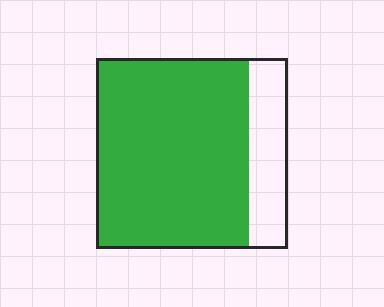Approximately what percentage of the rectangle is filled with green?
Approximately 80%.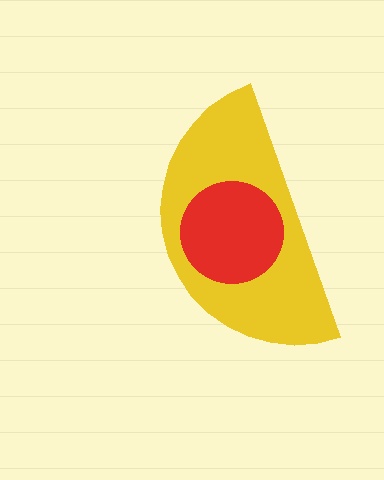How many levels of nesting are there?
2.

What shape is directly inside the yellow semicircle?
The red circle.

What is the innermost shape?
The red circle.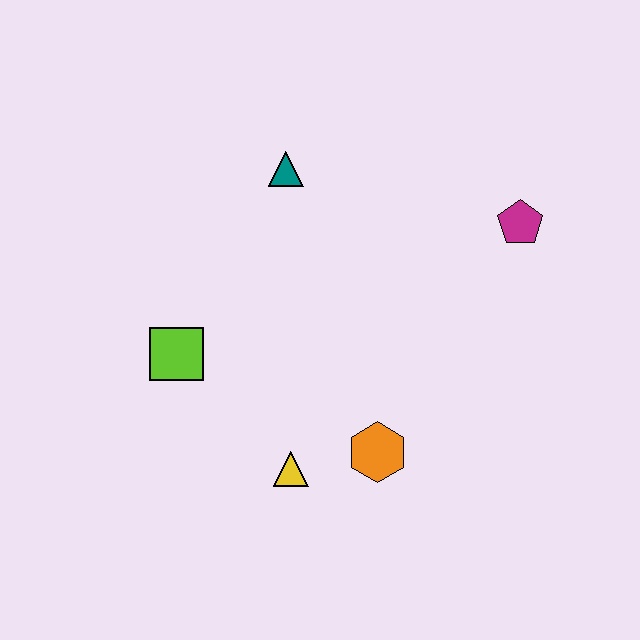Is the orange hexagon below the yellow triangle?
No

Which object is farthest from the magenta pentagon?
The lime square is farthest from the magenta pentagon.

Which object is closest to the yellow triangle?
The orange hexagon is closest to the yellow triangle.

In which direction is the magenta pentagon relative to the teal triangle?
The magenta pentagon is to the right of the teal triangle.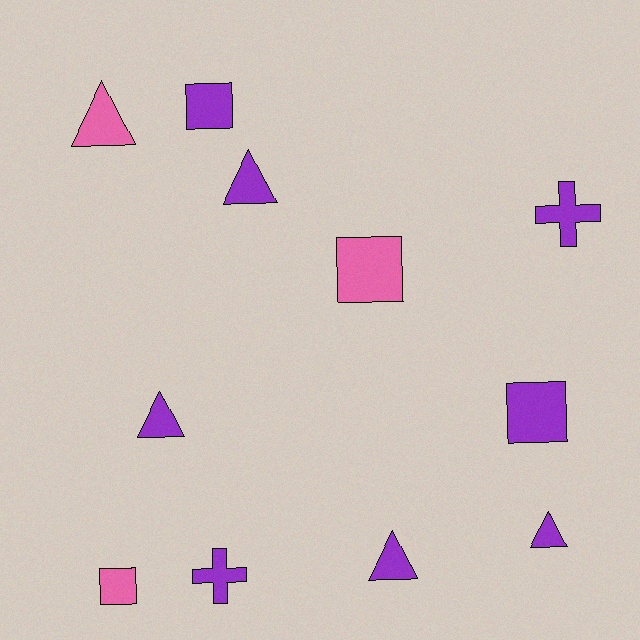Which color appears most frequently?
Purple, with 8 objects.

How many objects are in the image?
There are 11 objects.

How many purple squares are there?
There are 2 purple squares.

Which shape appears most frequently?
Triangle, with 5 objects.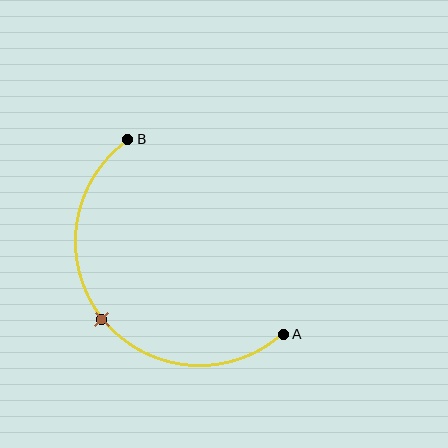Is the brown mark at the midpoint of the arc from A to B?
Yes. The brown mark lies on the arc at equal arc-length from both A and B — it is the arc midpoint.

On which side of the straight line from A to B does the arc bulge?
The arc bulges below and to the left of the straight line connecting A and B.